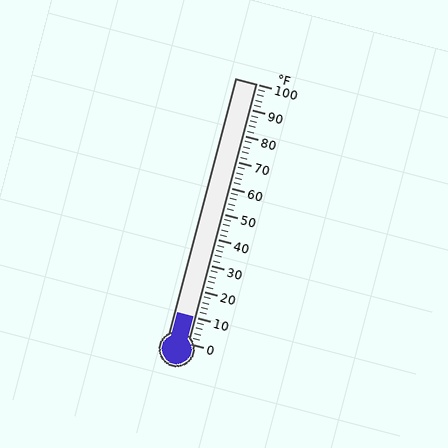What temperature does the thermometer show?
The thermometer shows approximately 10°F.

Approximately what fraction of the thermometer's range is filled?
The thermometer is filled to approximately 10% of its range.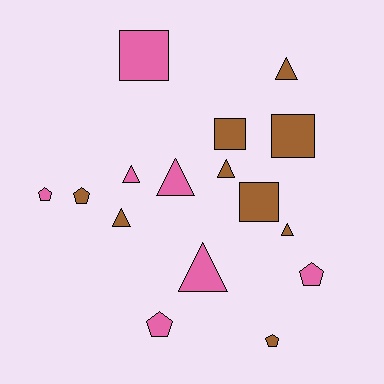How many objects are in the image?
There are 16 objects.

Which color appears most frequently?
Brown, with 9 objects.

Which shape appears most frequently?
Triangle, with 7 objects.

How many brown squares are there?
There are 3 brown squares.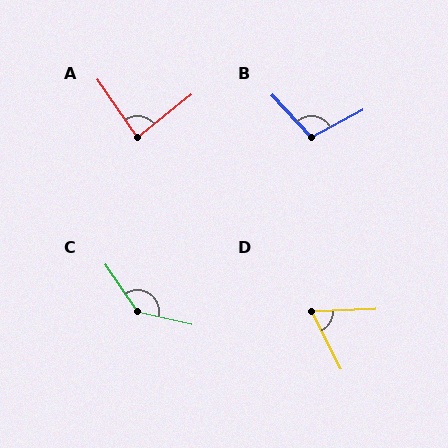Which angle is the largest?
C, at approximately 138 degrees.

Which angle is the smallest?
D, at approximately 65 degrees.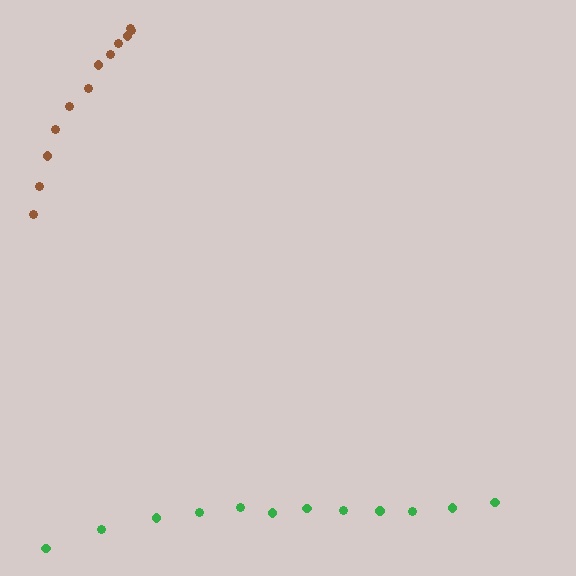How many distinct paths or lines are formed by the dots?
There are 2 distinct paths.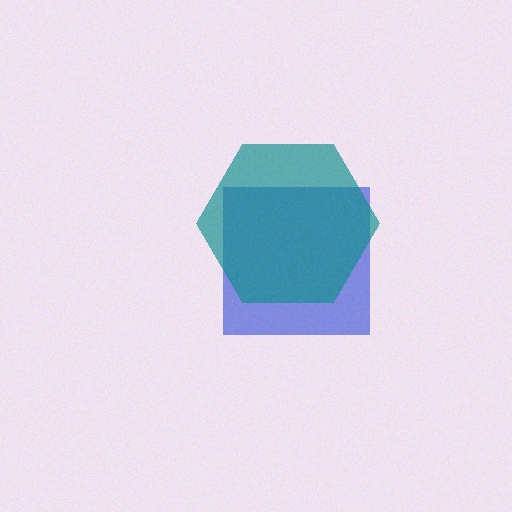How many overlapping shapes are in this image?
There are 2 overlapping shapes in the image.